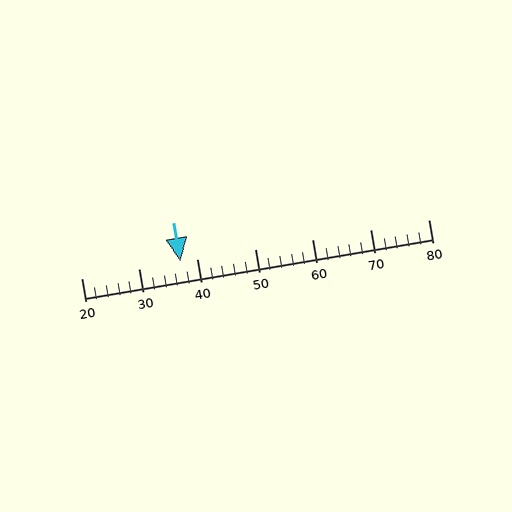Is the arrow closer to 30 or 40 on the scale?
The arrow is closer to 40.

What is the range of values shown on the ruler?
The ruler shows values from 20 to 80.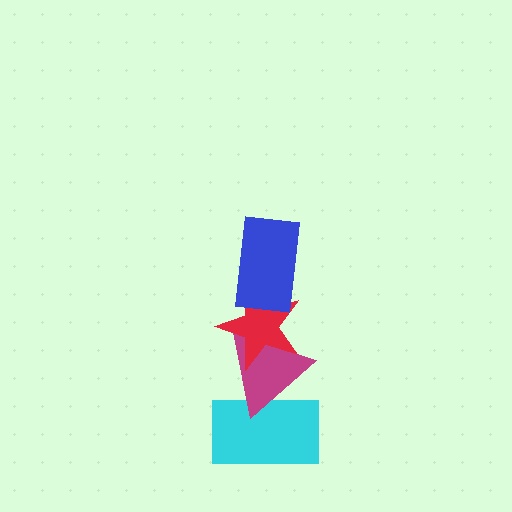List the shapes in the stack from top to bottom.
From top to bottom: the blue rectangle, the red star, the magenta triangle, the cyan rectangle.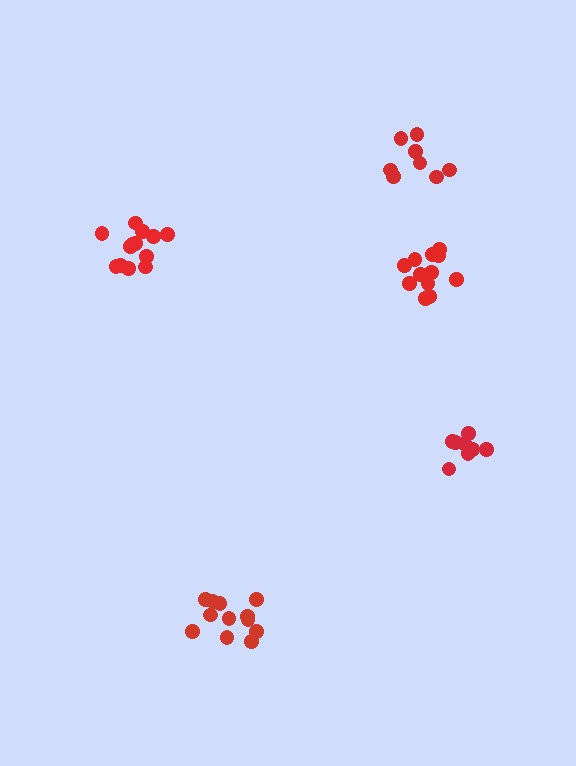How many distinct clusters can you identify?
There are 5 distinct clusters.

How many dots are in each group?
Group 1: 12 dots, Group 2: 8 dots, Group 3: 12 dots, Group 4: 8 dots, Group 5: 13 dots (53 total).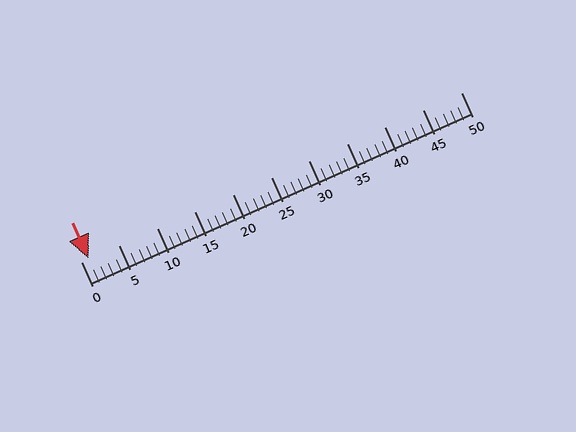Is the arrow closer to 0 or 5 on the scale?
The arrow is closer to 0.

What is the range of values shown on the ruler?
The ruler shows values from 0 to 50.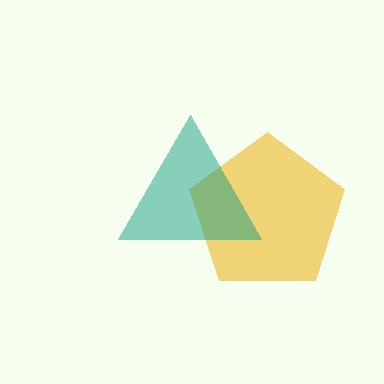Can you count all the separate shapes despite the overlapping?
Yes, there are 2 separate shapes.